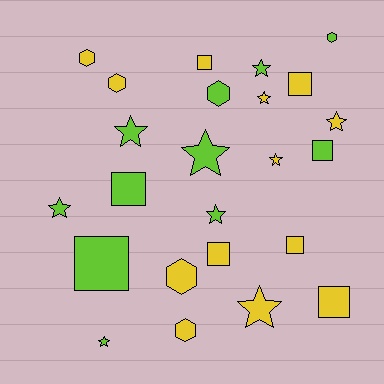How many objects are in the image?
There are 24 objects.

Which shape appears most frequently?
Star, with 10 objects.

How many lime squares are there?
There are 3 lime squares.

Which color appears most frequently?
Yellow, with 13 objects.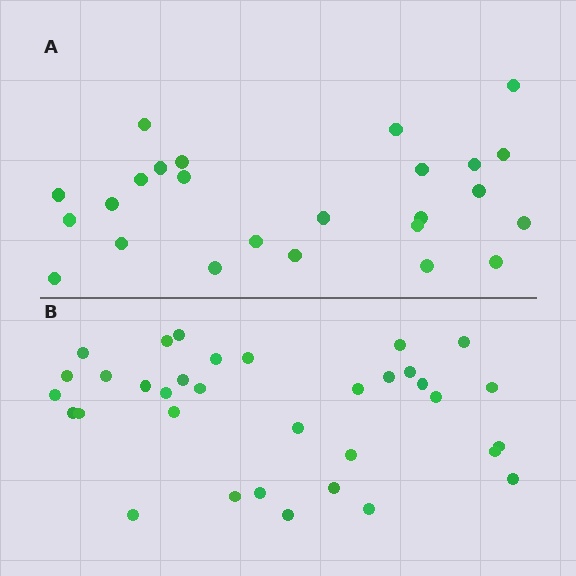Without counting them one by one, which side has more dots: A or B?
Region B (the bottom region) has more dots.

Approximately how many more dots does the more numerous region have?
Region B has roughly 8 or so more dots than region A.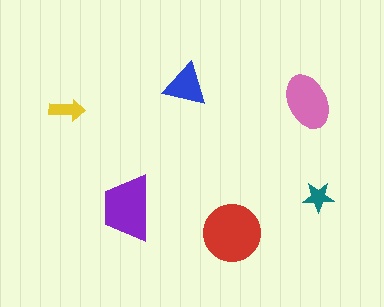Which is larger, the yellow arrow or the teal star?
The yellow arrow.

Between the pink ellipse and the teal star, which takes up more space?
The pink ellipse.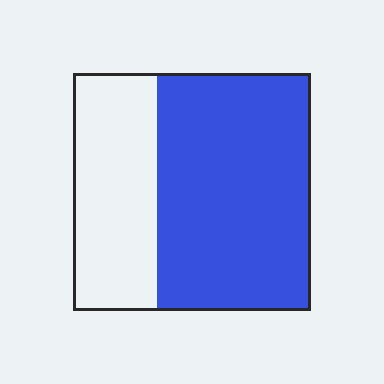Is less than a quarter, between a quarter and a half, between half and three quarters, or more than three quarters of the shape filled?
Between half and three quarters.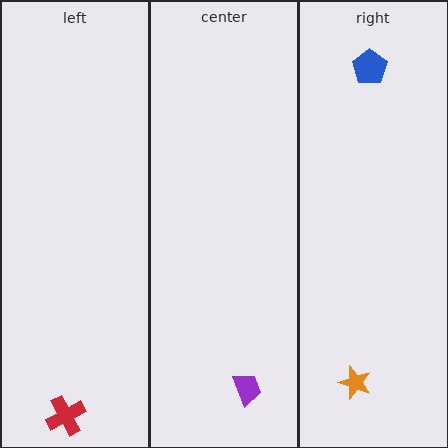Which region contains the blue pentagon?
The right region.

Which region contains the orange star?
The right region.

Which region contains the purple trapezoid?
The center region.